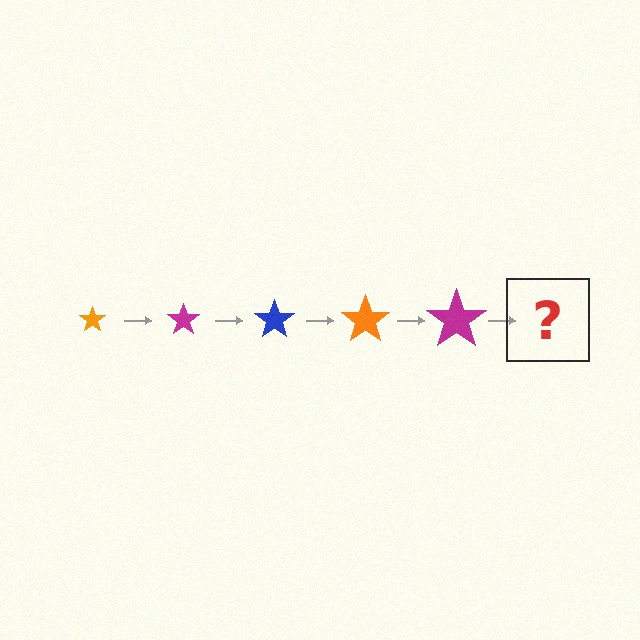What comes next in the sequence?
The next element should be a blue star, larger than the previous one.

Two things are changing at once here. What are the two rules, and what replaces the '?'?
The two rules are that the star grows larger each step and the color cycles through orange, magenta, and blue. The '?' should be a blue star, larger than the previous one.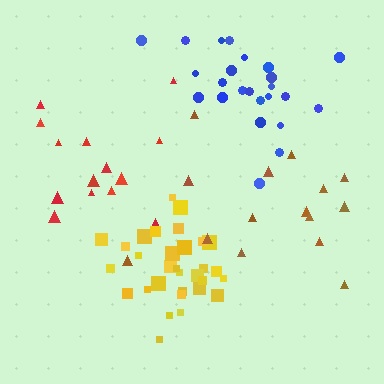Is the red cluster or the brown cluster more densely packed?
Red.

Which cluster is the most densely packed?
Yellow.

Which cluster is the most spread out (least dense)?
Brown.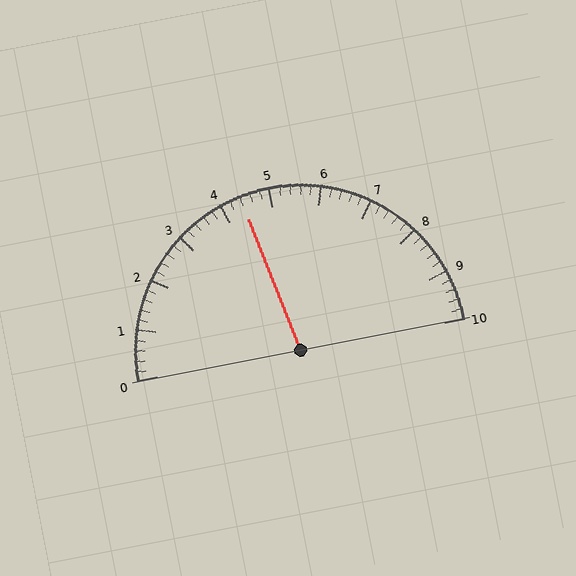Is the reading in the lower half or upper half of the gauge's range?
The reading is in the lower half of the range (0 to 10).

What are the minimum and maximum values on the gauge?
The gauge ranges from 0 to 10.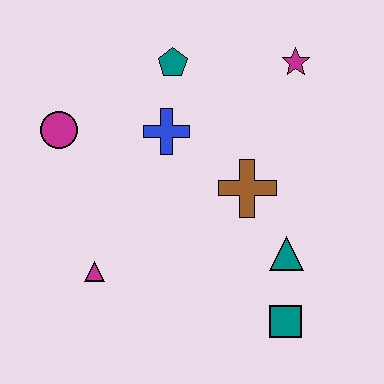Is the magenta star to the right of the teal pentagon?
Yes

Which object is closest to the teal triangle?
The teal square is closest to the teal triangle.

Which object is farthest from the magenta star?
The magenta triangle is farthest from the magenta star.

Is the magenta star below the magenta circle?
No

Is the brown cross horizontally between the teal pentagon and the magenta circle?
No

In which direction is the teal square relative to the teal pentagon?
The teal square is below the teal pentagon.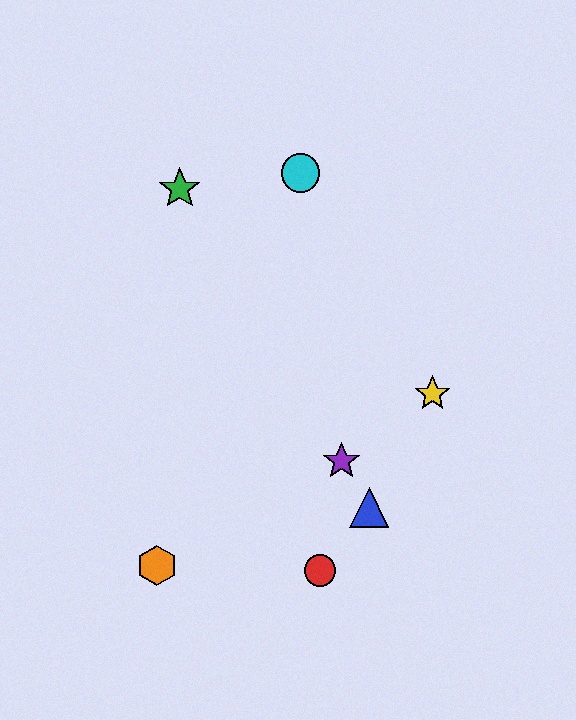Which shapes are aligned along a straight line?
The blue triangle, the green star, the purple star are aligned along a straight line.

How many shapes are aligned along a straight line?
3 shapes (the blue triangle, the green star, the purple star) are aligned along a straight line.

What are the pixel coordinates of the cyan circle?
The cyan circle is at (301, 173).